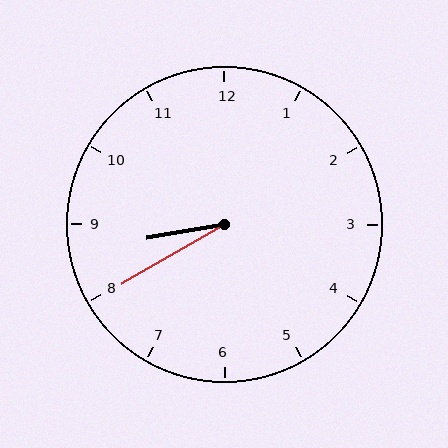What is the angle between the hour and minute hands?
Approximately 20 degrees.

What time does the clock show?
8:40.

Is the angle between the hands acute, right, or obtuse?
It is acute.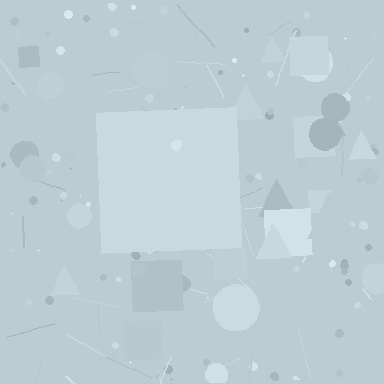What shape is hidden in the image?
A square is hidden in the image.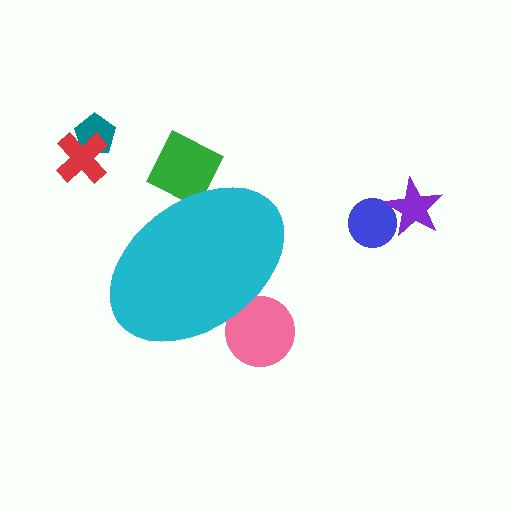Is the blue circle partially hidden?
No, the blue circle is fully visible.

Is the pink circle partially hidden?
Yes, the pink circle is partially hidden behind the cyan ellipse.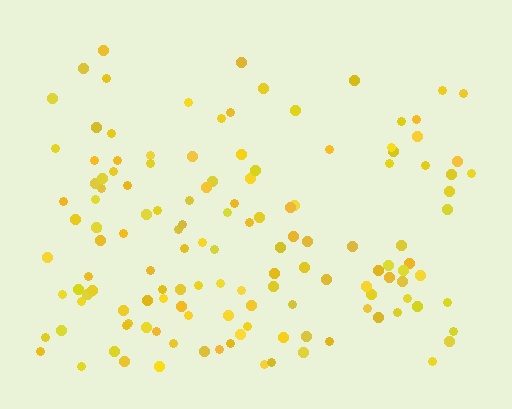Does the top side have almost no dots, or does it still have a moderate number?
Still a moderate number, just noticeably fewer than the bottom.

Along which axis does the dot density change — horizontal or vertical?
Vertical.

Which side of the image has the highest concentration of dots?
The bottom.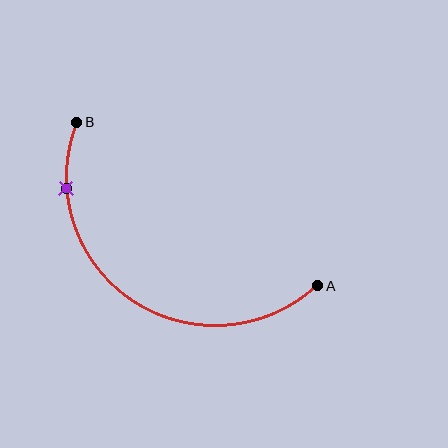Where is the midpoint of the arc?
The arc midpoint is the point on the curve farthest from the straight line joining A and B. It sits below and to the left of that line.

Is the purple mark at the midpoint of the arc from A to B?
No. The purple mark lies on the arc but is closer to endpoint B. The arc midpoint would be at the point on the curve equidistant along the arc from both A and B.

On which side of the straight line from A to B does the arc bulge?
The arc bulges below and to the left of the straight line connecting A and B.